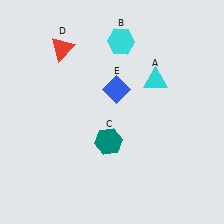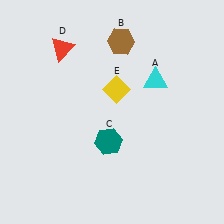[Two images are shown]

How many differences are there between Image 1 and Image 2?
There are 2 differences between the two images.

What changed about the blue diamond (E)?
In Image 1, E is blue. In Image 2, it changed to yellow.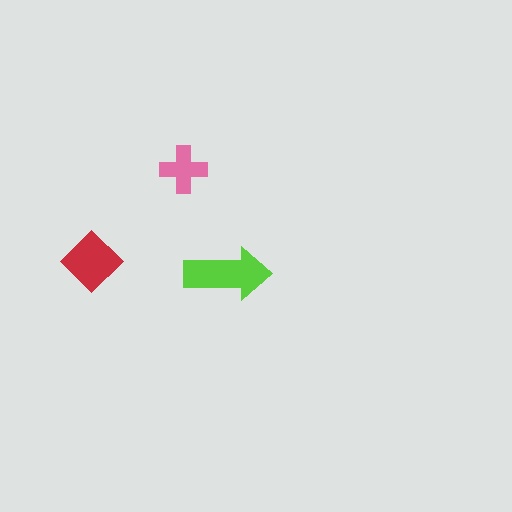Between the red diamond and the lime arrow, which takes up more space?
The lime arrow.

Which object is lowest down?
The lime arrow is bottommost.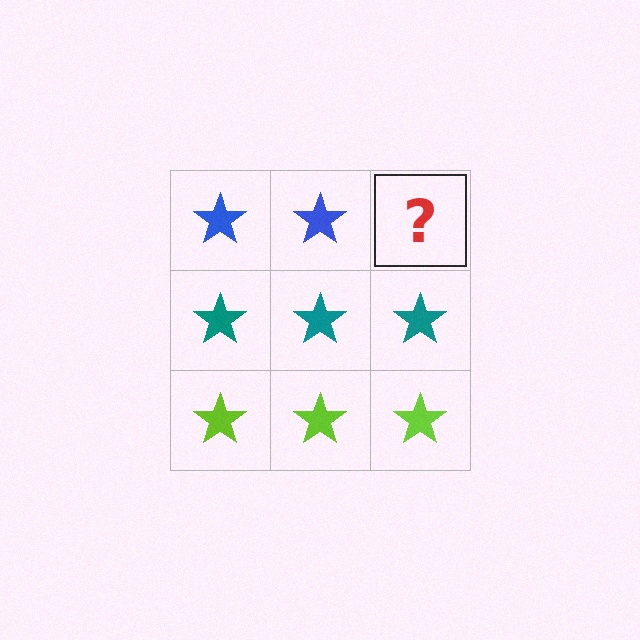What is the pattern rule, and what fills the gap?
The rule is that each row has a consistent color. The gap should be filled with a blue star.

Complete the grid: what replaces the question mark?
The question mark should be replaced with a blue star.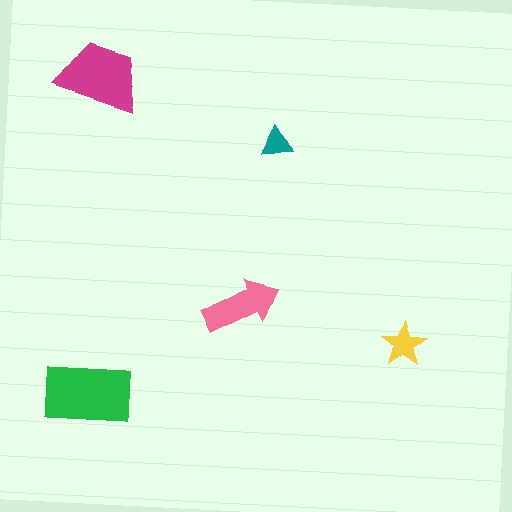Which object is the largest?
The green rectangle.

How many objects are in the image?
There are 5 objects in the image.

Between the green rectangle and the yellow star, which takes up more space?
The green rectangle.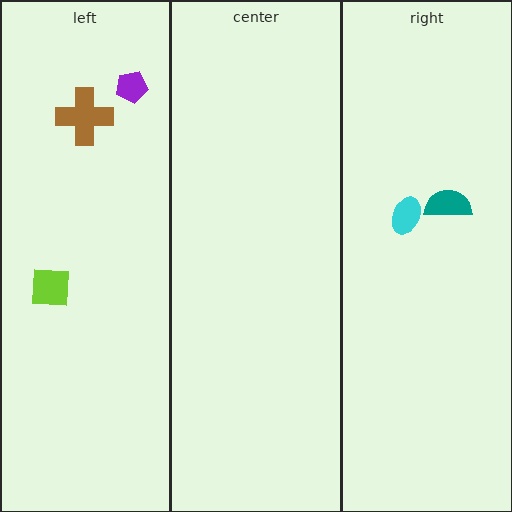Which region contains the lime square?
The left region.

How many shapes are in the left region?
3.